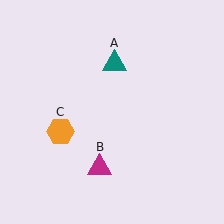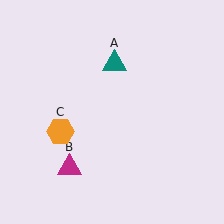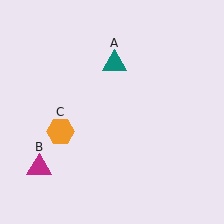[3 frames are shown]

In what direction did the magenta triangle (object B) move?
The magenta triangle (object B) moved left.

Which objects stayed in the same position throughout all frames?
Teal triangle (object A) and orange hexagon (object C) remained stationary.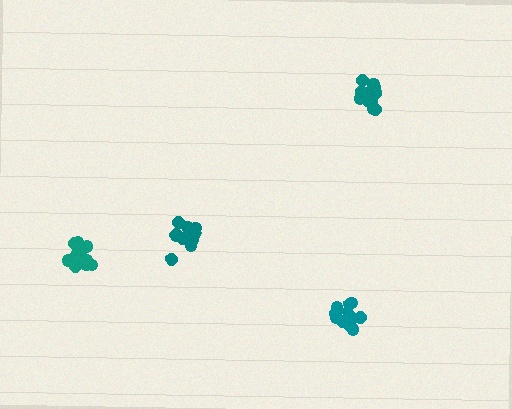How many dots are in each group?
Group 1: 14 dots, Group 2: 12 dots, Group 3: 13 dots, Group 4: 12 dots (51 total).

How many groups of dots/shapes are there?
There are 4 groups.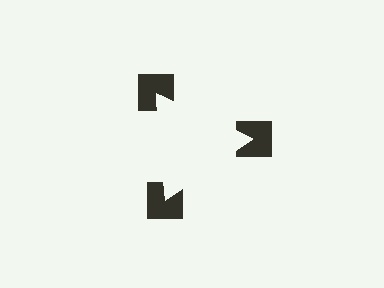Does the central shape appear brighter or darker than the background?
It typically appears slightly brighter than the background, even though no actual brightness change is drawn.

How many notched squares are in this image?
There are 3 — one at each vertex of the illusory triangle.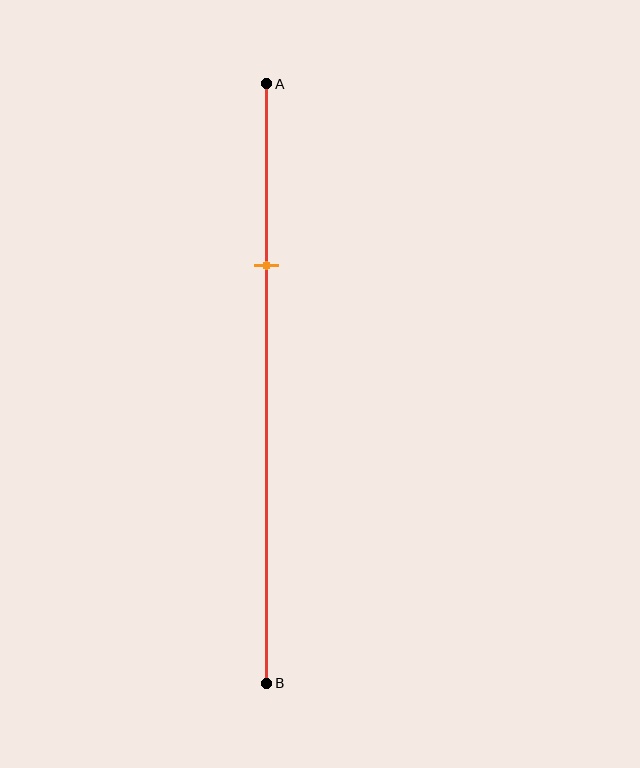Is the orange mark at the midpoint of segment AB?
No, the mark is at about 30% from A, not at the 50% midpoint.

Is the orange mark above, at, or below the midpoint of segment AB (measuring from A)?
The orange mark is above the midpoint of segment AB.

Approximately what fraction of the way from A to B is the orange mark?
The orange mark is approximately 30% of the way from A to B.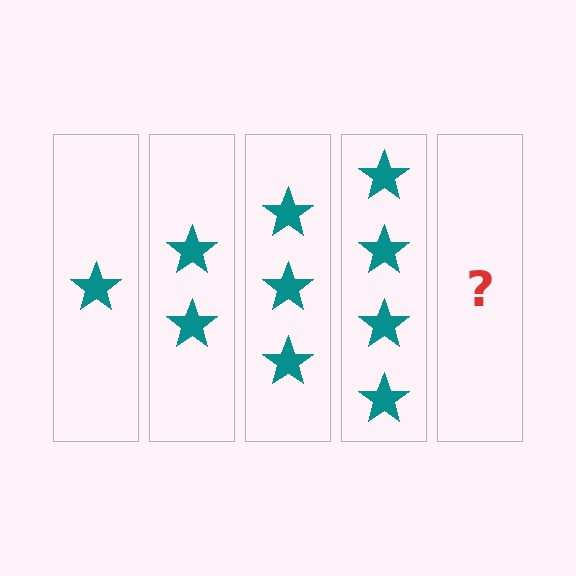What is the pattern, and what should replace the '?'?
The pattern is that each step adds one more star. The '?' should be 5 stars.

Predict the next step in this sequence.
The next step is 5 stars.